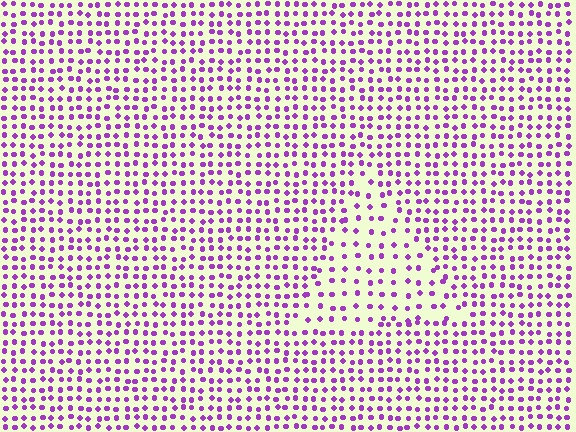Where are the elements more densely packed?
The elements are more densely packed outside the triangle boundary.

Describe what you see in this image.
The image contains small purple elements arranged at two different densities. A triangle-shaped region is visible where the elements are less densely packed than the surrounding area.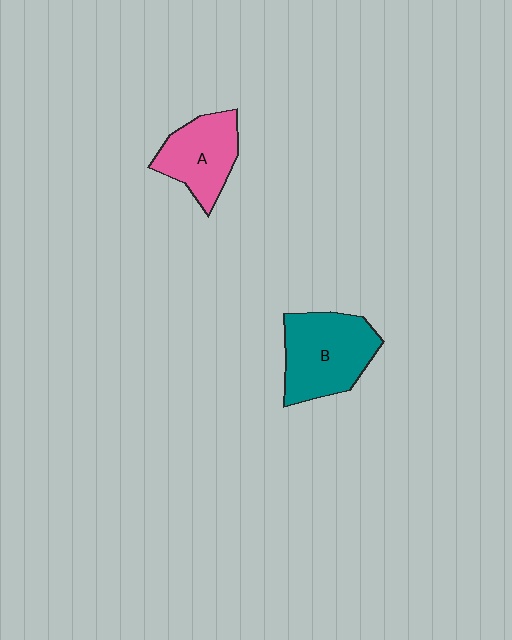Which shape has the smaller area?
Shape A (pink).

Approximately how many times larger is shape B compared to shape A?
Approximately 1.3 times.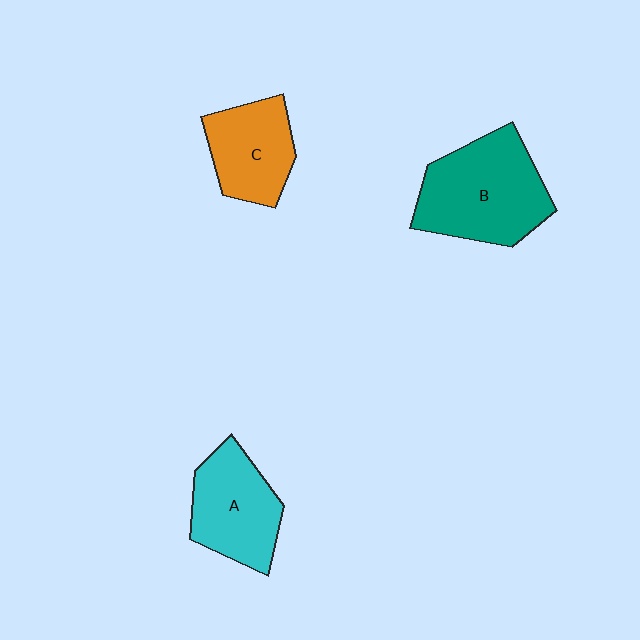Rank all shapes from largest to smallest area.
From largest to smallest: B (teal), A (cyan), C (orange).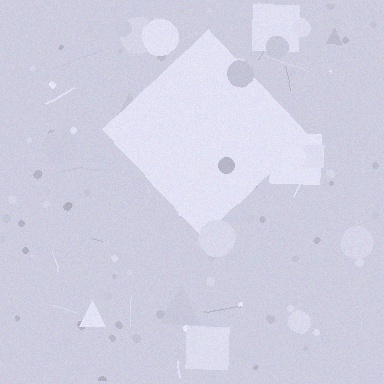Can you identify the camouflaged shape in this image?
The camouflaged shape is a diamond.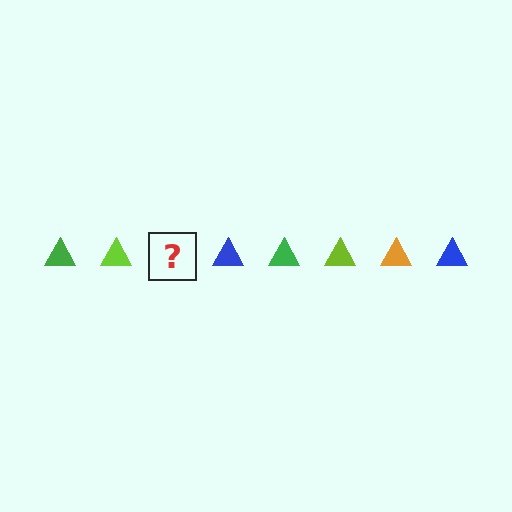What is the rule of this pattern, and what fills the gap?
The rule is that the pattern cycles through green, lime, orange, blue triangles. The gap should be filled with an orange triangle.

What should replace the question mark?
The question mark should be replaced with an orange triangle.